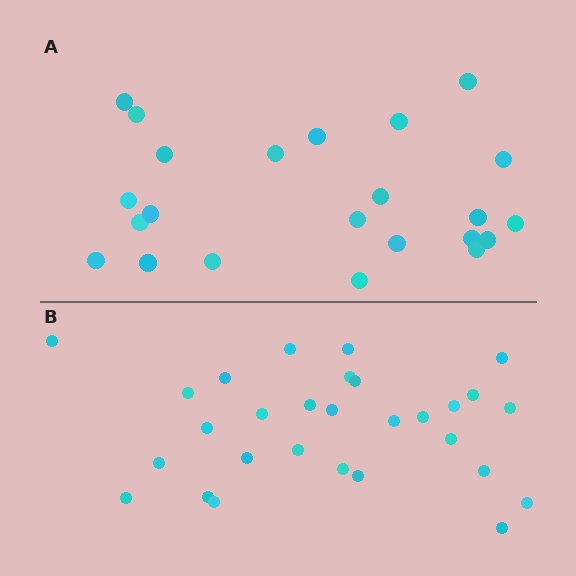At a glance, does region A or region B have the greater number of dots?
Region B (the bottom region) has more dots.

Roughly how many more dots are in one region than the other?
Region B has about 6 more dots than region A.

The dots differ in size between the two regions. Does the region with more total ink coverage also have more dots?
No. Region A has more total ink coverage because its dots are larger, but region B actually contains more individual dots. Total area can be misleading — the number of items is what matters here.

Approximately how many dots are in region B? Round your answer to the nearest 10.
About 30 dots. (The exact count is 29, which rounds to 30.)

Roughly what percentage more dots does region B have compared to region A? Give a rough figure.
About 25% more.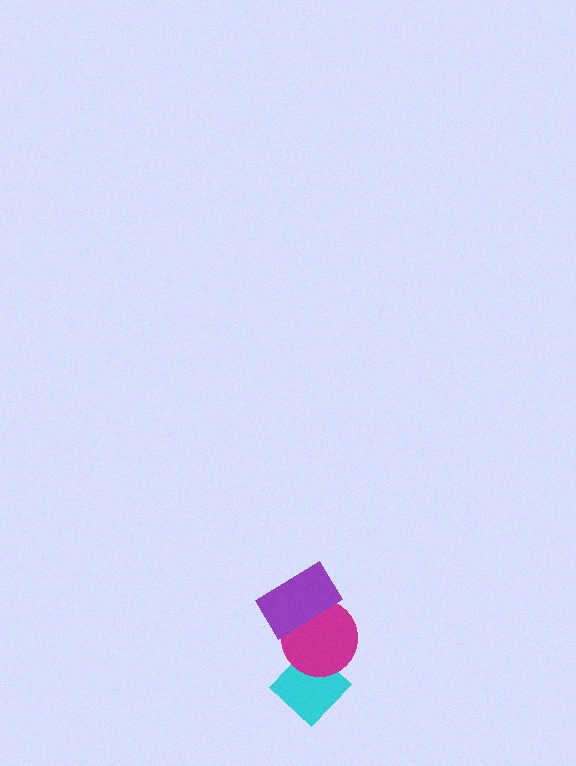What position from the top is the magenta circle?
The magenta circle is 2nd from the top.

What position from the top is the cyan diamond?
The cyan diamond is 3rd from the top.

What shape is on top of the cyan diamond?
The magenta circle is on top of the cyan diamond.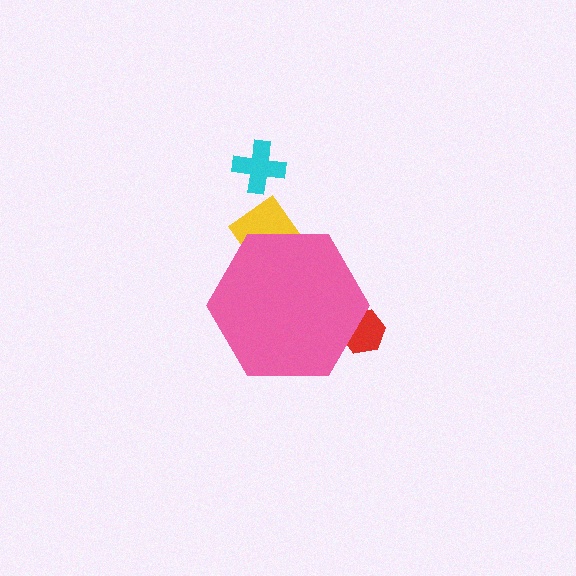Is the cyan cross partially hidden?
No, the cyan cross is fully visible.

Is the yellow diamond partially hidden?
Yes, the yellow diamond is partially hidden behind the pink hexagon.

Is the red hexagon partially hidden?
Yes, the red hexagon is partially hidden behind the pink hexagon.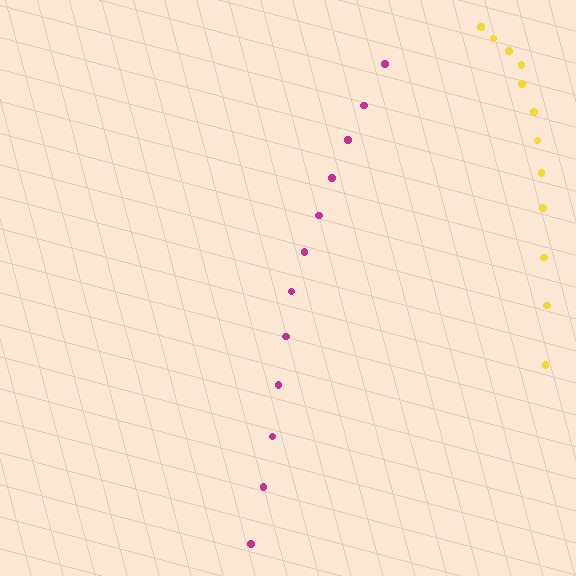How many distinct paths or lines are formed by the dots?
There are 2 distinct paths.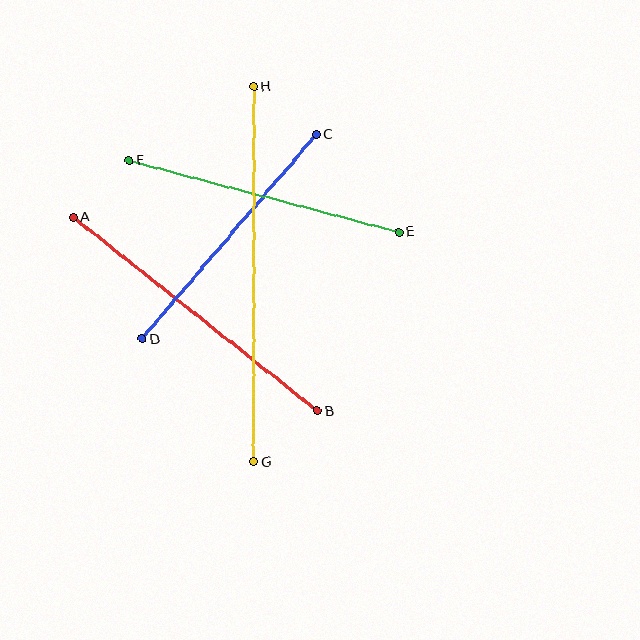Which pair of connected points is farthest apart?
Points G and H are farthest apart.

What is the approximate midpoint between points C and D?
The midpoint is at approximately (229, 237) pixels.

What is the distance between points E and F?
The distance is approximately 279 pixels.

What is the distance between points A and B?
The distance is approximately 312 pixels.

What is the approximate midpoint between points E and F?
The midpoint is at approximately (264, 196) pixels.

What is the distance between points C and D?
The distance is approximately 268 pixels.